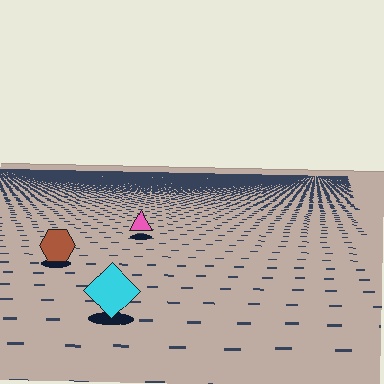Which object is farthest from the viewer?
The pink triangle is farthest from the viewer. It appears smaller and the ground texture around it is denser.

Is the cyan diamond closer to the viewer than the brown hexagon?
Yes. The cyan diamond is closer — you can tell from the texture gradient: the ground texture is coarser near it.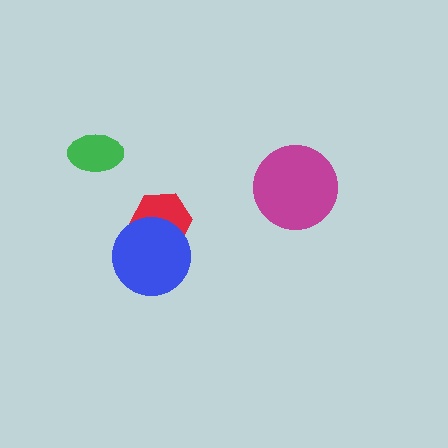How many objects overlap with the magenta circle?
0 objects overlap with the magenta circle.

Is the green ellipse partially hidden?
No, no other shape covers it.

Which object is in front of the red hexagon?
The blue circle is in front of the red hexagon.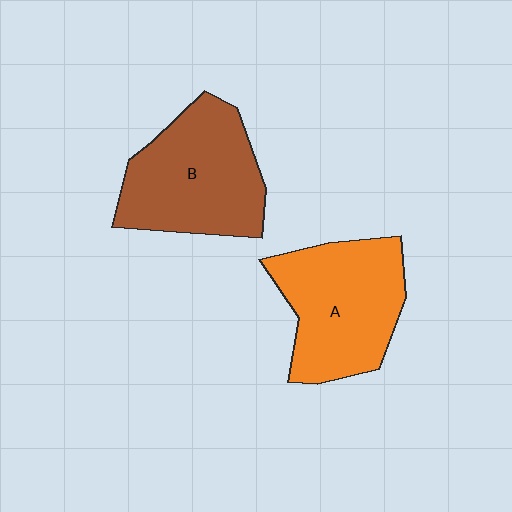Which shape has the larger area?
Shape B (brown).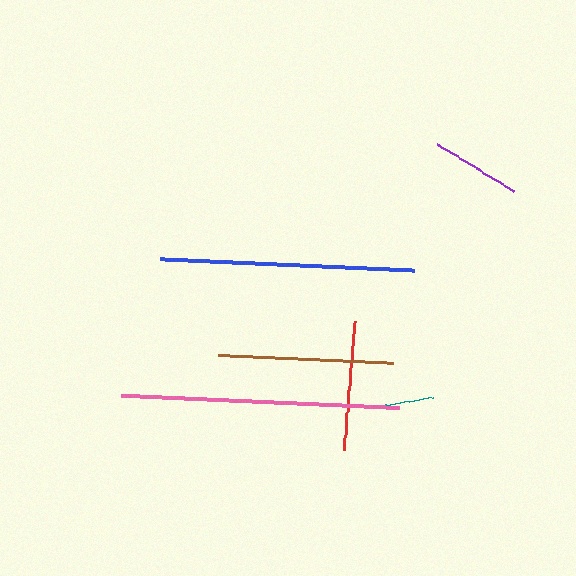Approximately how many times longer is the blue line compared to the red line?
The blue line is approximately 2.0 times the length of the red line.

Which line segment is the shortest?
The teal line is the shortest at approximately 63 pixels.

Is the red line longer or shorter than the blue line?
The blue line is longer than the red line.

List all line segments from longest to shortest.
From longest to shortest: pink, blue, brown, red, purple, teal.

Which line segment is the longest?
The pink line is the longest at approximately 277 pixels.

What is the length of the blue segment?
The blue segment is approximately 254 pixels long.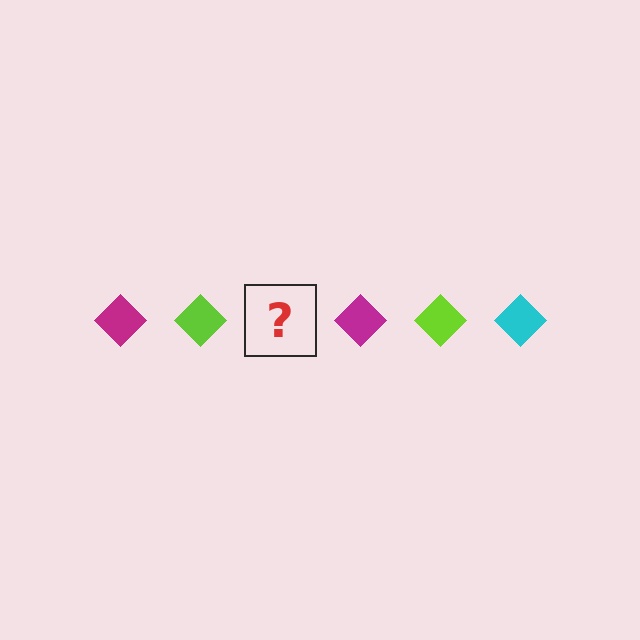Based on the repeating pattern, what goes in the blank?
The blank should be a cyan diamond.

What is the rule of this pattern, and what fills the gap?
The rule is that the pattern cycles through magenta, lime, cyan diamonds. The gap should be filled with a cyan diamond.